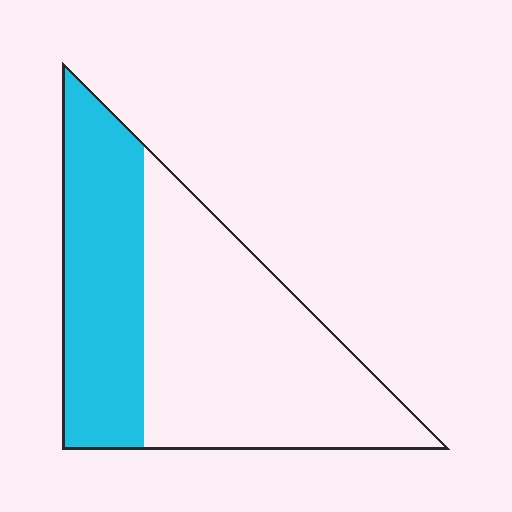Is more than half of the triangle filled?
No.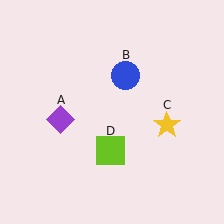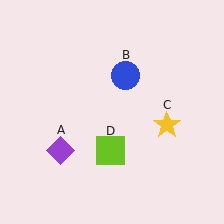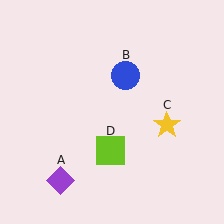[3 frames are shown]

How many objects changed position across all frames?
1 object changed position: purple diamond (object A).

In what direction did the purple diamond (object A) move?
The purple diamond (object A) moved down.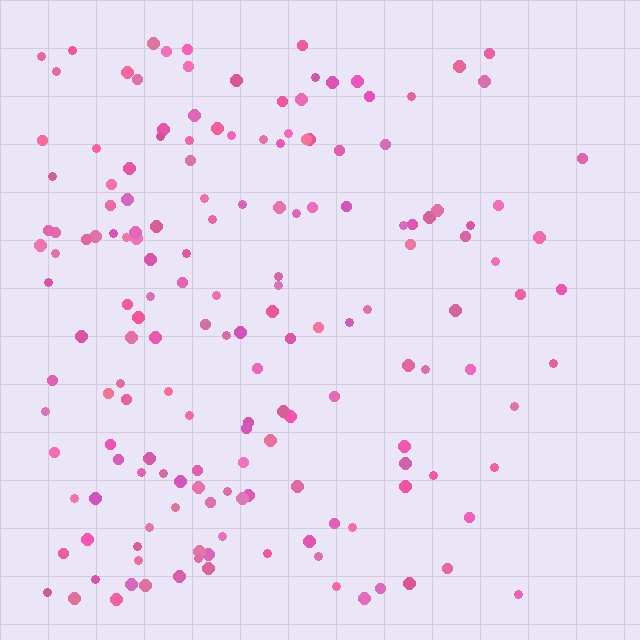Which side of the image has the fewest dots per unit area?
The right.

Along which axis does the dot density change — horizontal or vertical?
Horizontal.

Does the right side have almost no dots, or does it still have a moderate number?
Still a moderate number, just noticeably fewer than the left.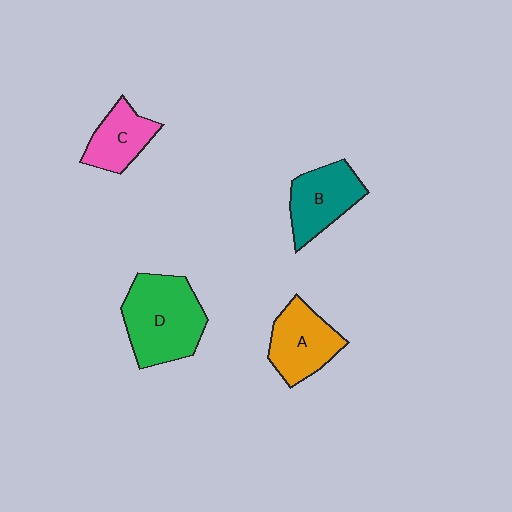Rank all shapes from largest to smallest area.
From largest to smallest: D (green), A (orange), B (teal), C (pink).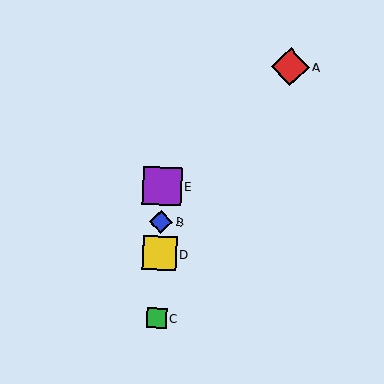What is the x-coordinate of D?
Object D is at x≈159.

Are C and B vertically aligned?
Yes, both are at x≈156.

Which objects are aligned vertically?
Objects B, C, D, E are aligned vertically.